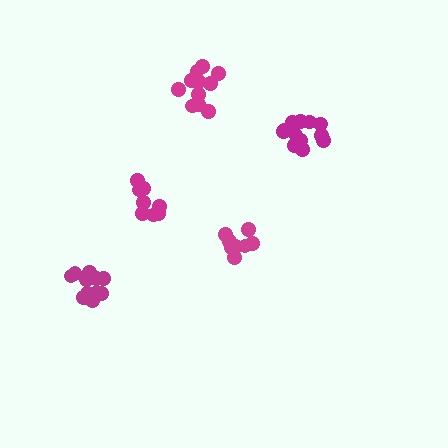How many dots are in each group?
Group 1: 12 dots, Group 2: 12 dots, Group 3: 8 dots, Group 4: 11 dots, Group 5: 8 dots (51 total).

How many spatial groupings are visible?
There are 5 spatial groupings.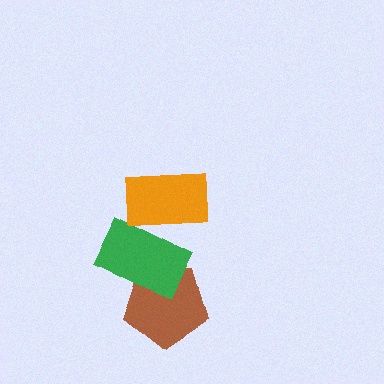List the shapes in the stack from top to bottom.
From top to bottom: the orange rectangle, the green rectangle, the brown pentagon.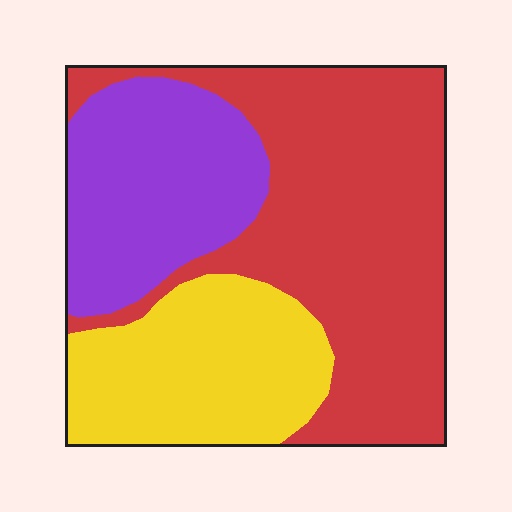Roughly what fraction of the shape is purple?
Purple takes up about one quarter (1/4) of the shape.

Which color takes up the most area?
Red, at roughly 50%.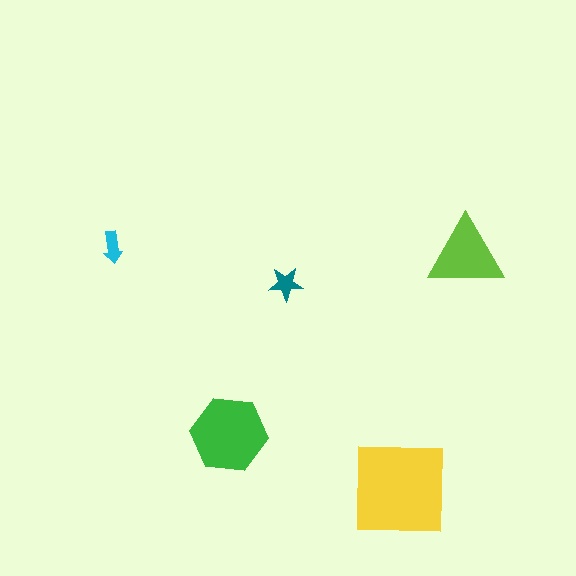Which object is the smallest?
The cyan arrow.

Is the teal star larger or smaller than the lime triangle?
Smaller.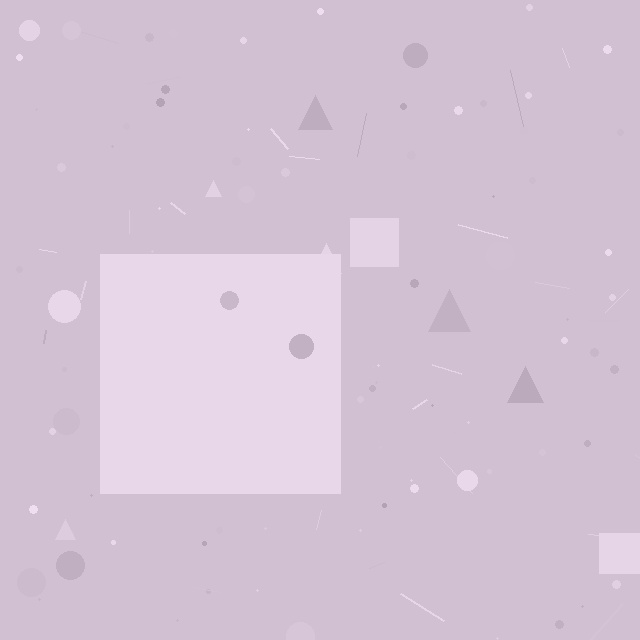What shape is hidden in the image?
A square is hidden in the image.